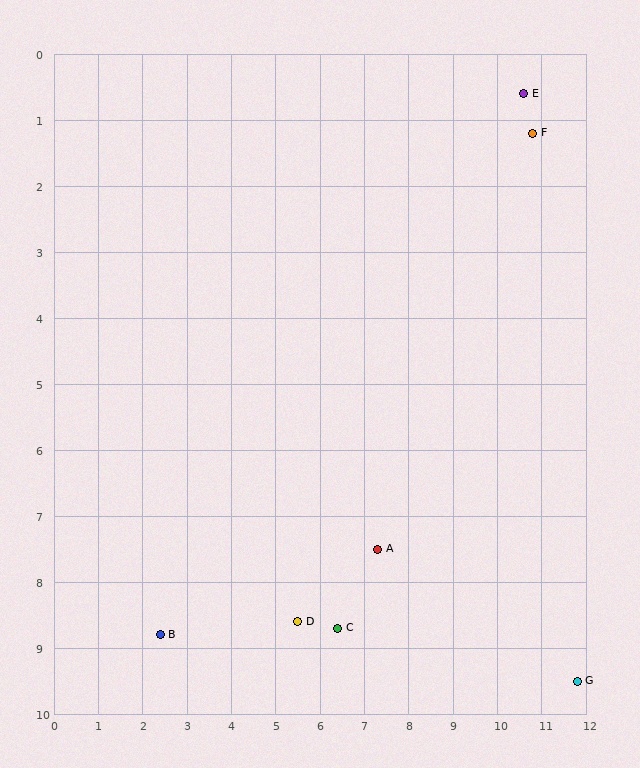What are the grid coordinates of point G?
Point G is at approximately (11.8, 9.5).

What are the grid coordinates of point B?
Point B is at approximately (2.4, 8.8).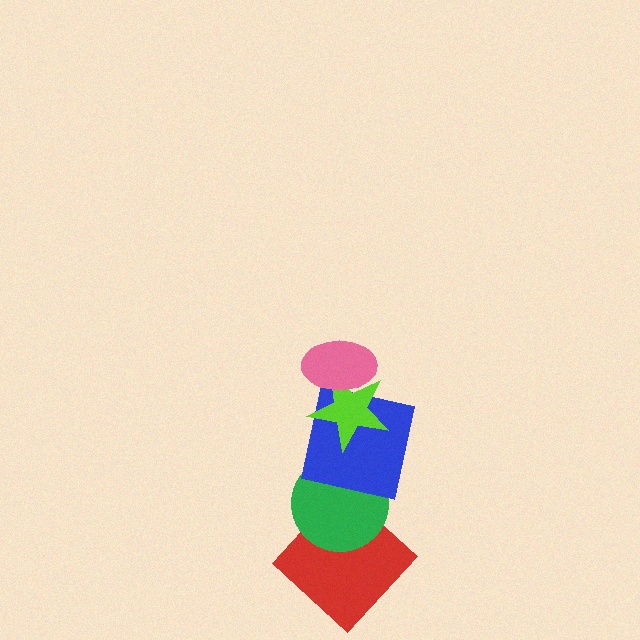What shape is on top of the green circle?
The blue square is on top of the green circle.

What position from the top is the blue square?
The blue square is 3rd from the top.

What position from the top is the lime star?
The lime star is 2nd from the top.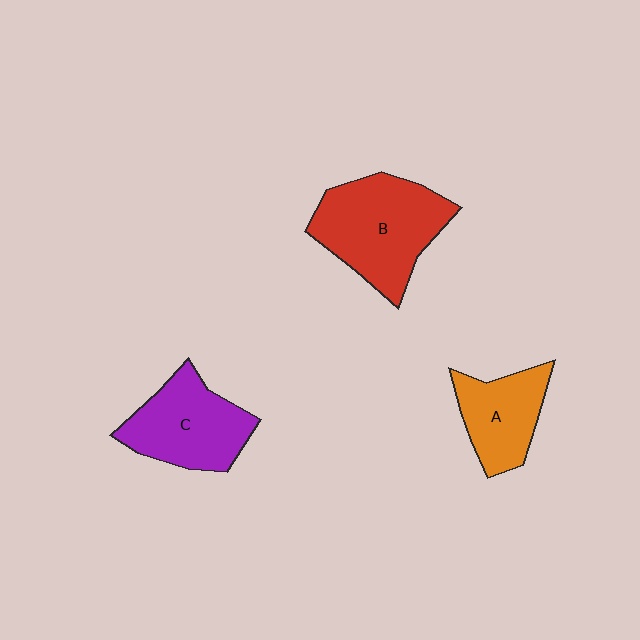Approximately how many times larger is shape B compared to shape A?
Approximately 1.6 times.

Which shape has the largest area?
Shape B (red).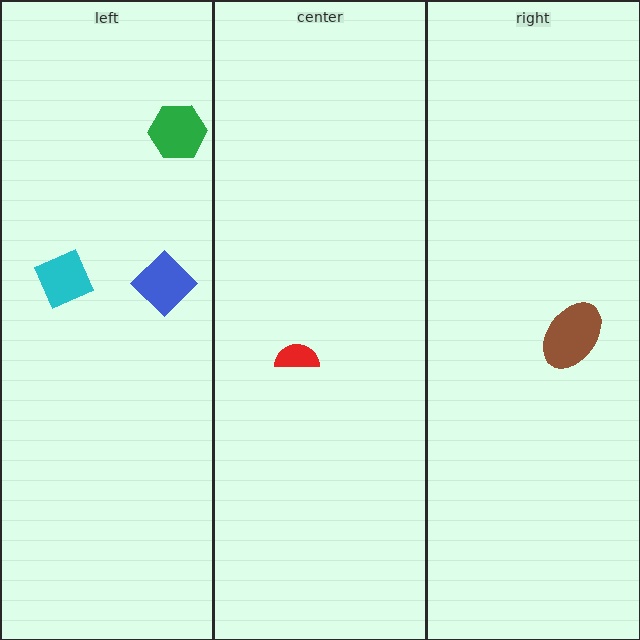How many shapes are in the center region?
1.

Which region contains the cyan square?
The left region.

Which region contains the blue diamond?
The left region.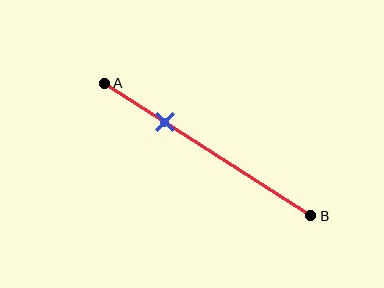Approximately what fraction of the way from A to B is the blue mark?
The blue mark is approximately 30% of the way from A to B.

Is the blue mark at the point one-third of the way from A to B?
No, the mark is at about 30% from A, not at the 33% one-third point.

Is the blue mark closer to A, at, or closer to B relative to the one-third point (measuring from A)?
The blue mark is closer to point A than the one-third point of segment AB.